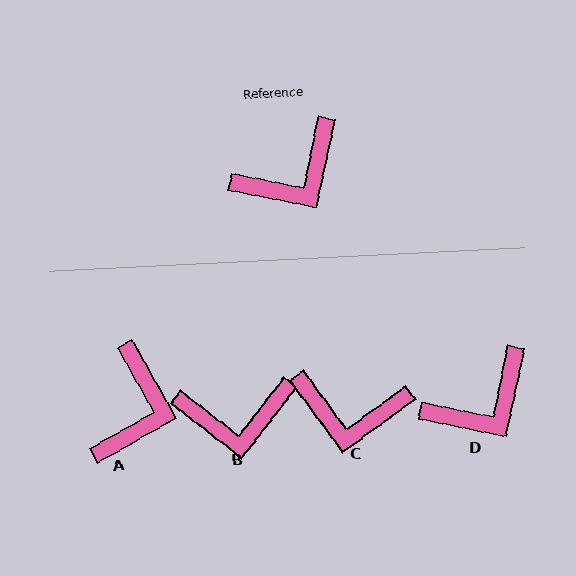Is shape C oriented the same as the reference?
No, it is off by about 42 degrees.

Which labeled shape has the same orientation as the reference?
D.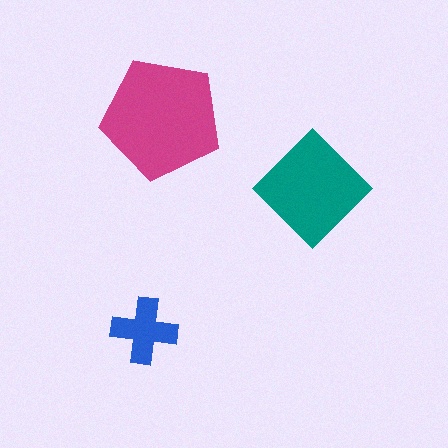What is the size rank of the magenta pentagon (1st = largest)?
1st.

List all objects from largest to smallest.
The magenta pentagon, the teal diamond, the blue cross.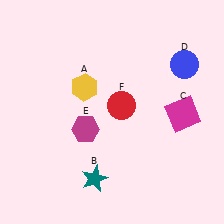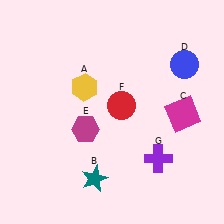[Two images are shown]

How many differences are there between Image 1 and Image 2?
There is 1 difference between the two images.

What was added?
A purple cross (G) was added in Image 2.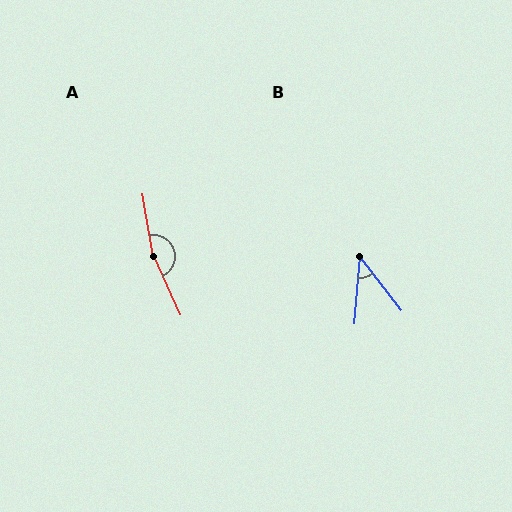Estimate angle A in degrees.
Approximately 165 degrees.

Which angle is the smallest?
B, at approximately 42 degrees.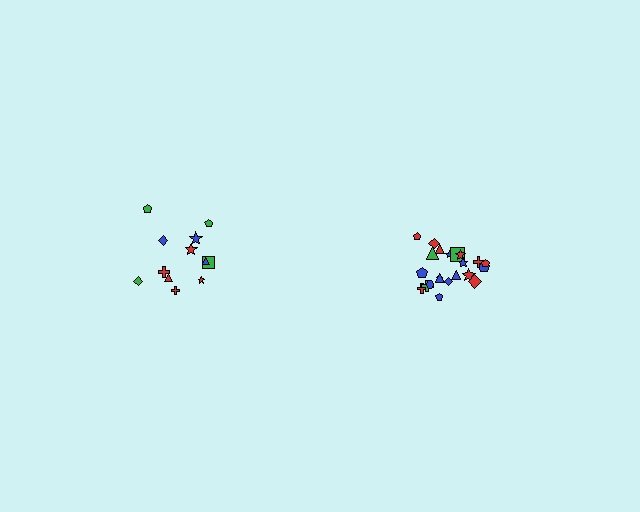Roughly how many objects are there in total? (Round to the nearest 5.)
Roughly 35 objects in total.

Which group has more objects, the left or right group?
The right group.